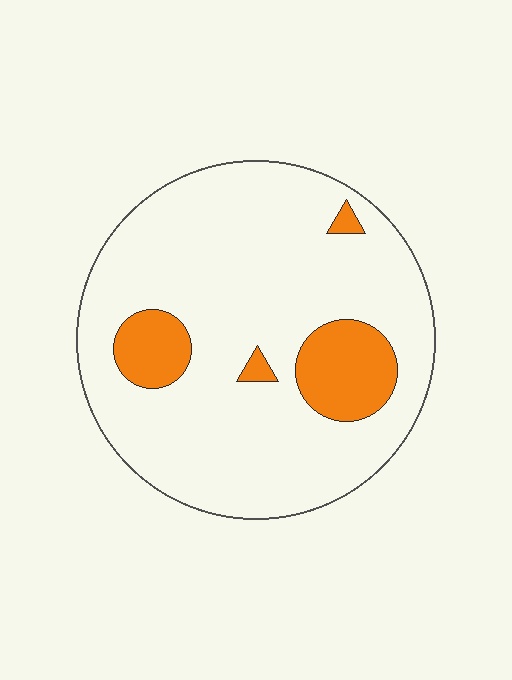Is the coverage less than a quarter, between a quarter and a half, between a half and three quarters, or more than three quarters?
Less than a quarter.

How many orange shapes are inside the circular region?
4.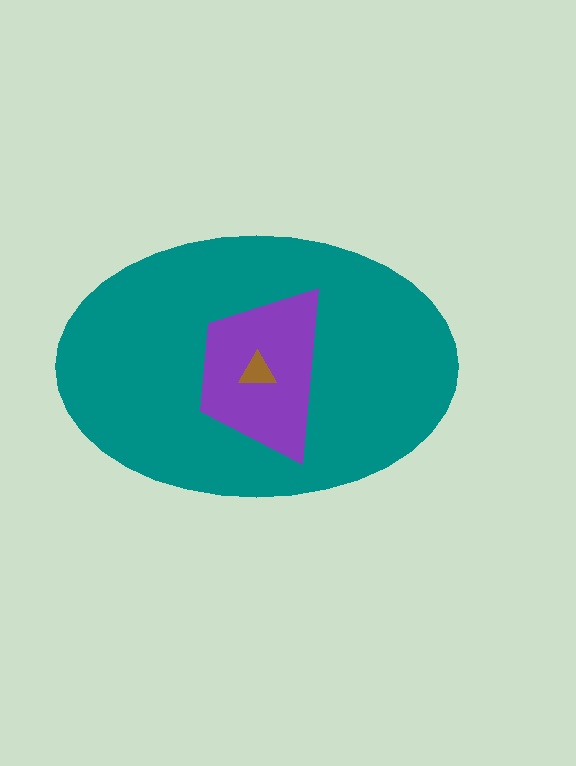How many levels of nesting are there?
3.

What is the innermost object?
The brown triangle.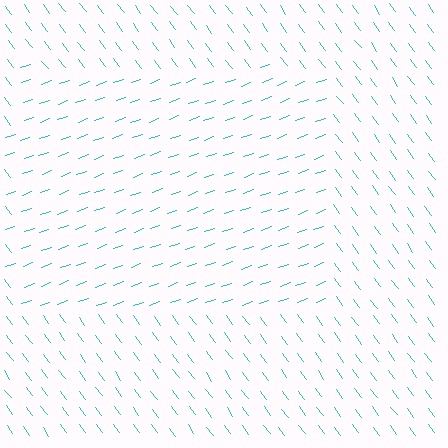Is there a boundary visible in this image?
Yes, there is a texture boundary formed by a change in line orientation.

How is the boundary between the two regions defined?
The boundary is defined purely by a change in line orientation (approximately 73 degrees difference). All lines are the same color and thickness.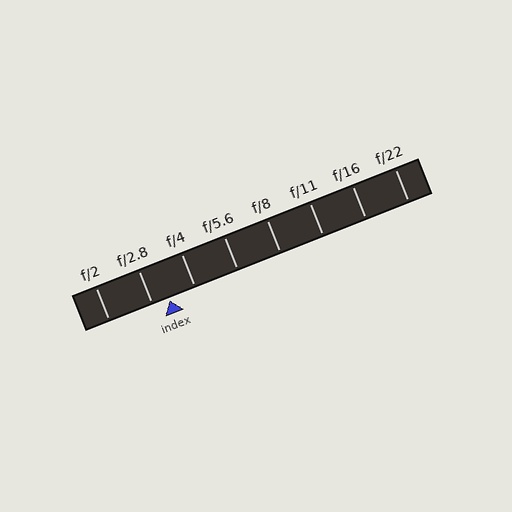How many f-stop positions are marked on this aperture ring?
There are 8 f-stop positions marked.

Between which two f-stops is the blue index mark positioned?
The index mark is between f/2.8 and f/4.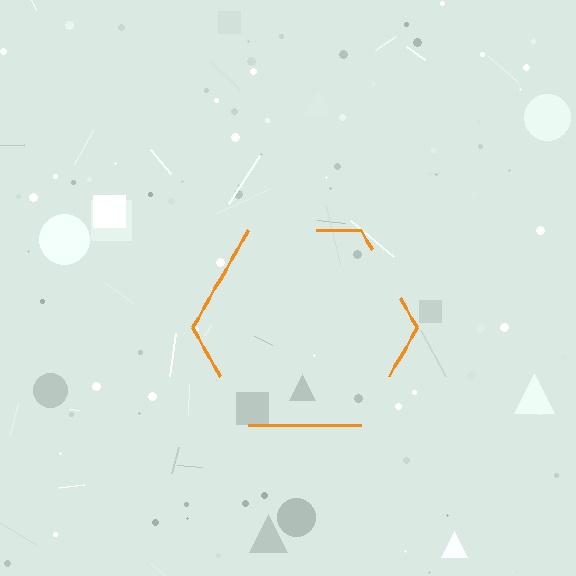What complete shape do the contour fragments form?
The contour fragments form a hexagon.